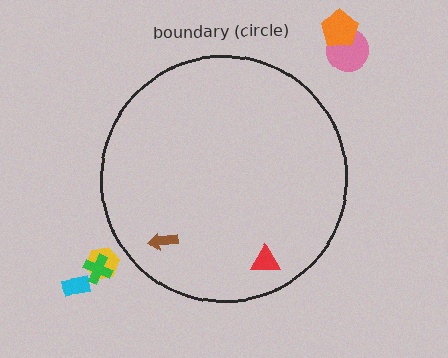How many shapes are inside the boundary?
2 inside, 5 outside.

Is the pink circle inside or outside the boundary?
Outside.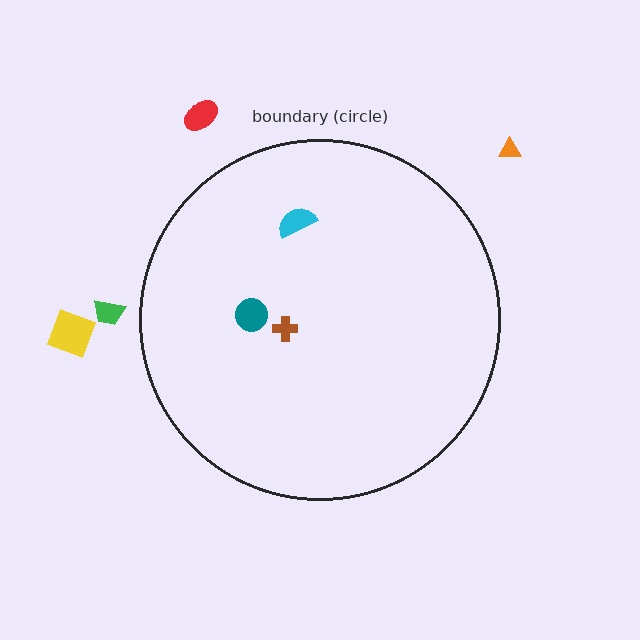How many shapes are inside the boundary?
3 inside, 4 outside.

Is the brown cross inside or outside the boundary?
Inside.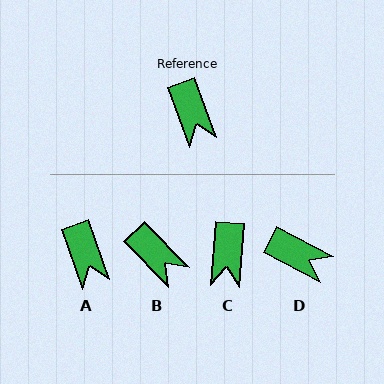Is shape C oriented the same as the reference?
No, it is off by about 24 degrees.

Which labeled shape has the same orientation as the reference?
A.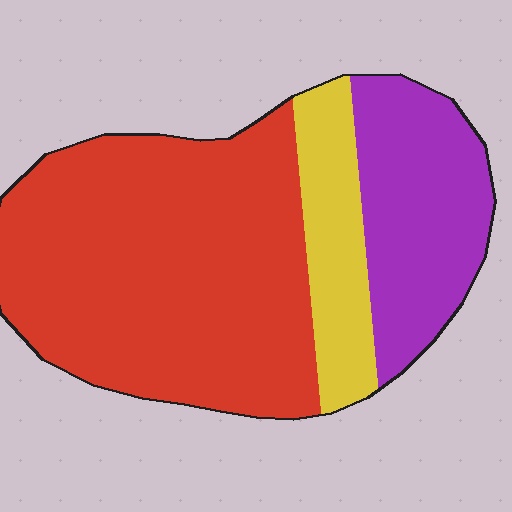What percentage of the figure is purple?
Purple covers about 25% of the figure.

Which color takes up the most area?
Red, at roughly 60%.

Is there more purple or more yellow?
Purple.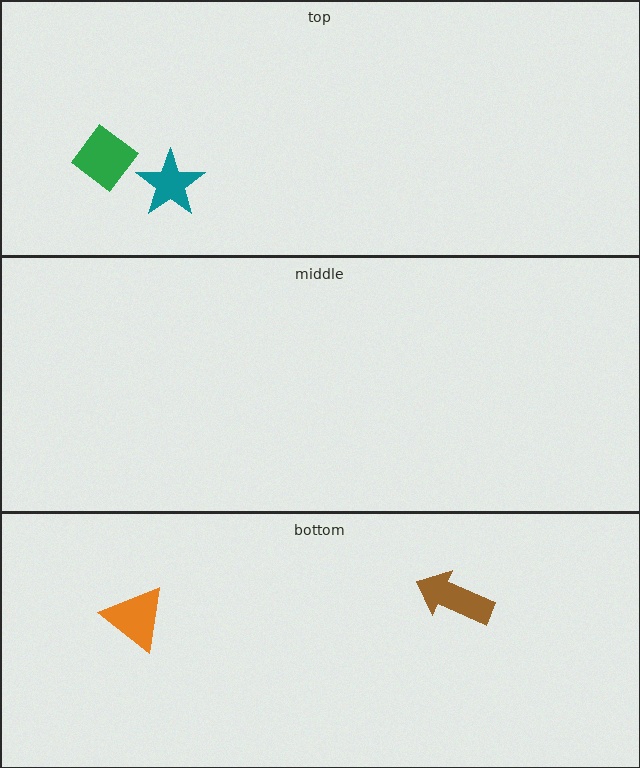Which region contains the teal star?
The top region.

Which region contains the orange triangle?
The bottom region.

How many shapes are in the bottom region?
2.